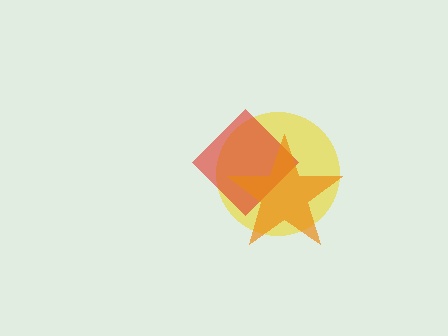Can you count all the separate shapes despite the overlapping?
Yes, there are 3 separate shapes.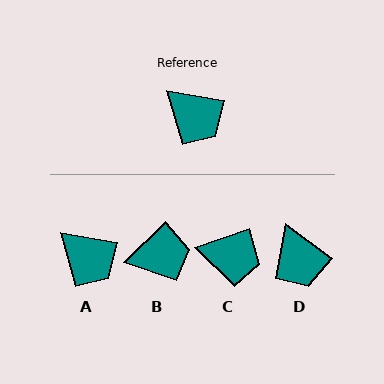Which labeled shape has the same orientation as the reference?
A.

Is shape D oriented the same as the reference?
No, it is off by about 26 degrees.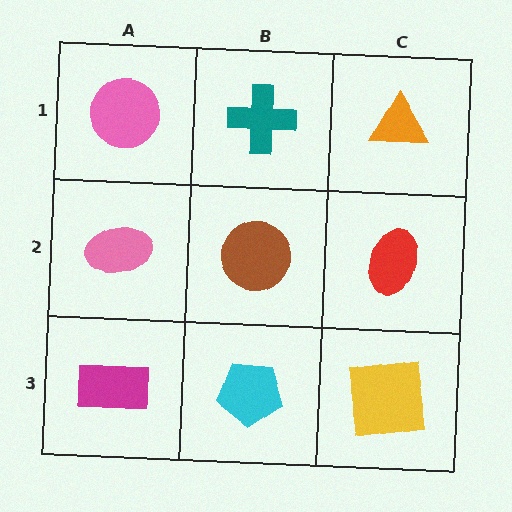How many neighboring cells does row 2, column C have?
3.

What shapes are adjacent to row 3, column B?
A brown circle (row 2, column B), a magenta rectangle (row 3, column A), a yellow square (row 3, column C).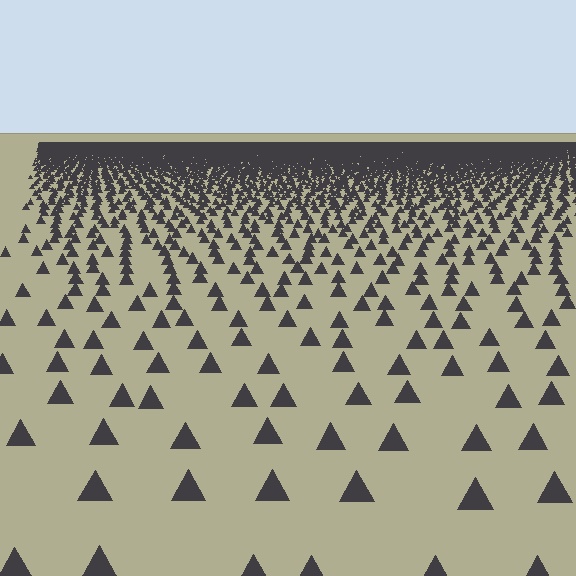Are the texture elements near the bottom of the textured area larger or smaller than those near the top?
Larger. Near the bottom, elements are closer to the viewer and appear at a bigger on-screen size.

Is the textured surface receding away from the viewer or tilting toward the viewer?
The surface is receding away from the viewer. Texture elements get smaller and denser toward the top.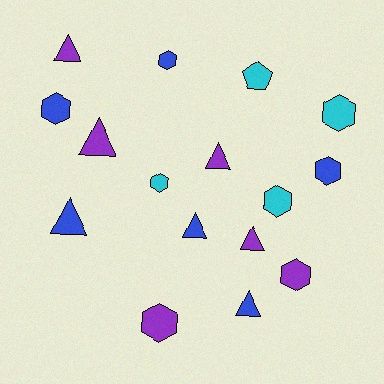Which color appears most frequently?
Purple, with 6 objects.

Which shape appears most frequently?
Hexagon, with 8 objects.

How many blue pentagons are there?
There are no blue pentagons.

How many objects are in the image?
There are 16 objects.